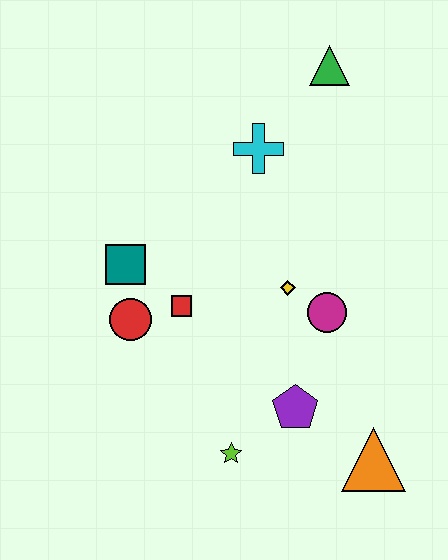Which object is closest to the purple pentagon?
The lime star is closest to the purple pentagon.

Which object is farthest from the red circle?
The green triangle is farthest from the red circle.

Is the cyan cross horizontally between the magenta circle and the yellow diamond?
No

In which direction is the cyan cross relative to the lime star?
The cyan cross is above the lime star.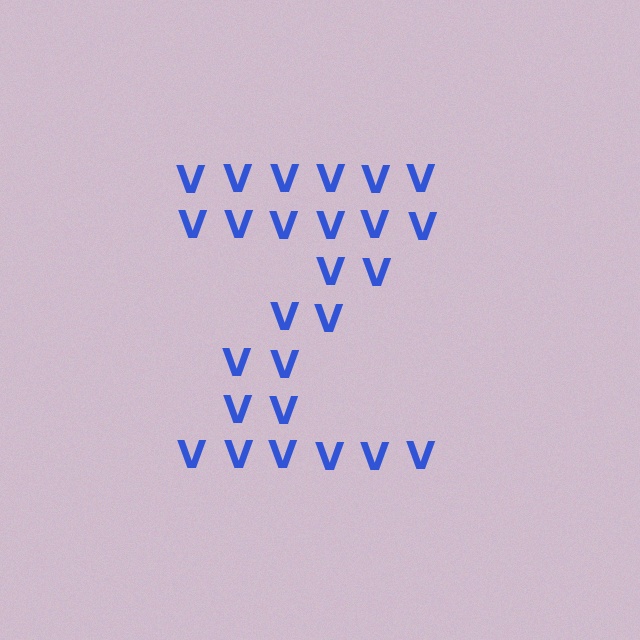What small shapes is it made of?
It is made of small letter V's.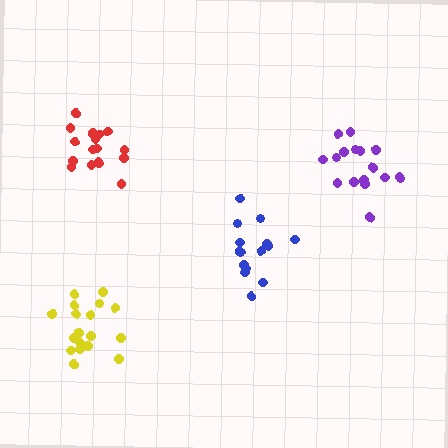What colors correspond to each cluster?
The clusters are colored: purple, yellow, blue, red.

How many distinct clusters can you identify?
There are 4 distinct clusters.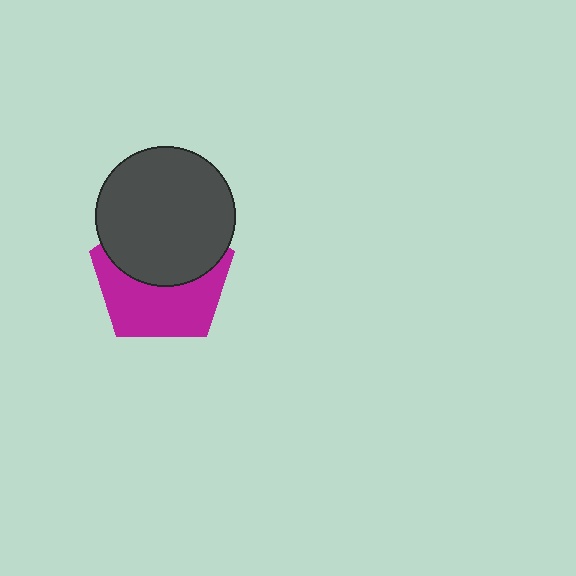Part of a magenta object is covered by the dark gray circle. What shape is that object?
It is a pentagon.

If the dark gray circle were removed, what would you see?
You would see the complete magenta pentagon.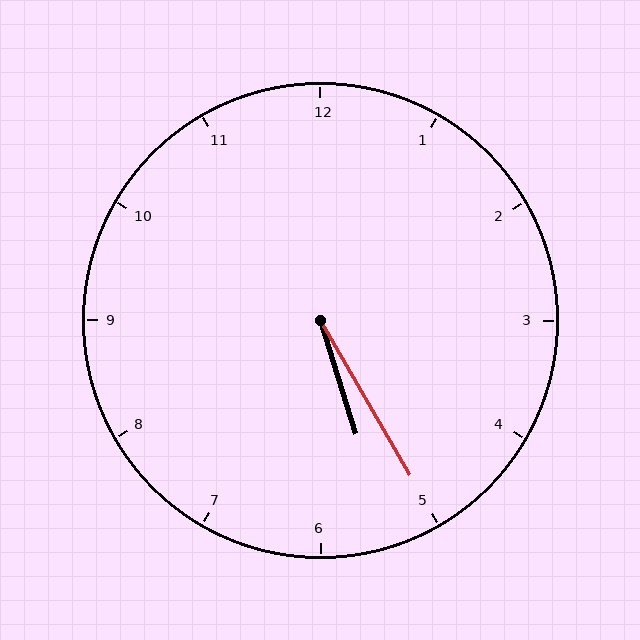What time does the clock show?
5:25.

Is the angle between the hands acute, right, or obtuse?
It is acute.